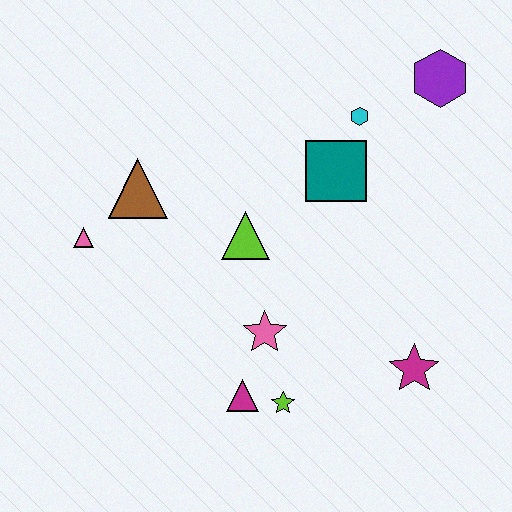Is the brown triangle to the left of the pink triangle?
No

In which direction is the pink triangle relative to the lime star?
The pink triangle is to the left of the lime star.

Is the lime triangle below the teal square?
Yes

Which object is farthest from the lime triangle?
The purple hexagon is farthest from the lime triangle.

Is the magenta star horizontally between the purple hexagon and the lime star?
Yes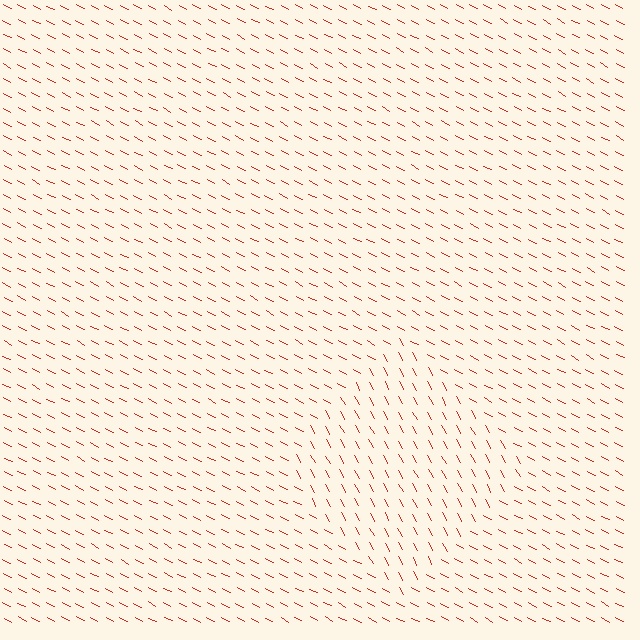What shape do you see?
I see a diamond.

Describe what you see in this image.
The image is filled with small red line segments. A diamond region in the image has lines oriented differently from the surrounding lines, creating a visible texture boundary.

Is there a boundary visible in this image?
Yes, there is a texture boundary formed by a change in line orientation.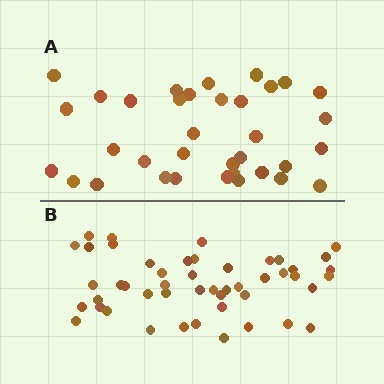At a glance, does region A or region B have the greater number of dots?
Region B (the bottom region) has more dots.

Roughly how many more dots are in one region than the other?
Region B has approximately 15 more dots than region A.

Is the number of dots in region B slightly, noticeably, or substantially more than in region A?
Region B has noticeably more, but not dramatically so. The ratio is roughly 1.4 to 1.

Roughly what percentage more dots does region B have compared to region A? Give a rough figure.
About 35% more.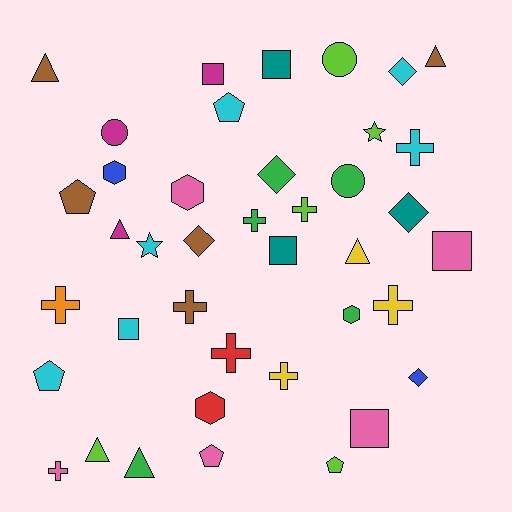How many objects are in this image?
There are 40 objects.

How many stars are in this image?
There are 2 stars.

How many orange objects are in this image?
There is 1 orange object.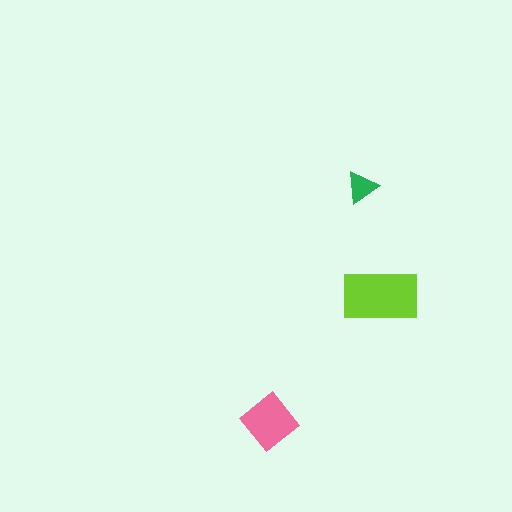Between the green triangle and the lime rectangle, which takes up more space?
The lime rectangle.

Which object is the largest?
The lime rectangle.